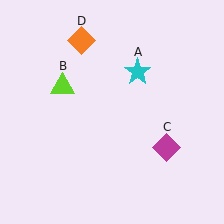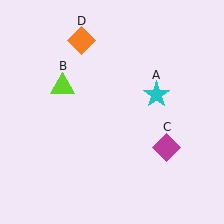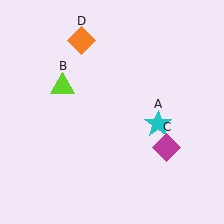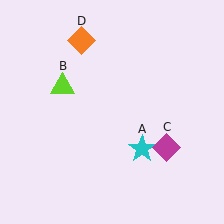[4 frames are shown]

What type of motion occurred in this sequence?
The cyan star (object A) rotated clockwise around the center of the scene.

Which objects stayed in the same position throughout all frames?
Lime triangle (object B) and magenta diamond (object C) and orange diamond (object D) remained stationary.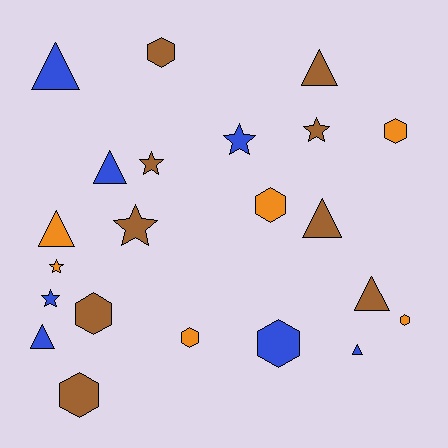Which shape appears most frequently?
Triangle, with 8 objects.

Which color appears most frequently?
Brown, with 9 objects.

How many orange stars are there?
There is 1 orange star.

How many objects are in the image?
There are 22 objects.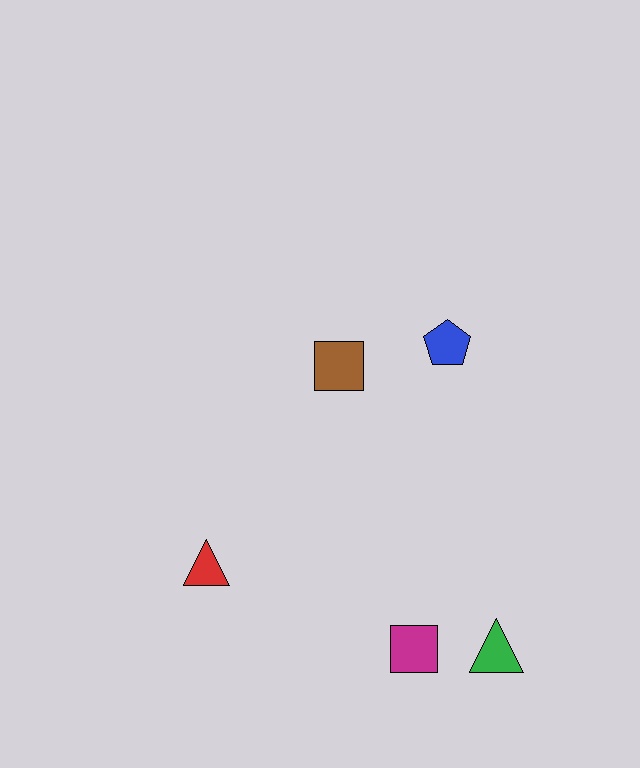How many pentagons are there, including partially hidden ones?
There is 1 pentagon.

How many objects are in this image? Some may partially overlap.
There are 5 objects.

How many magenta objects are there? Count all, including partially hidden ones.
There is 1 magenta object.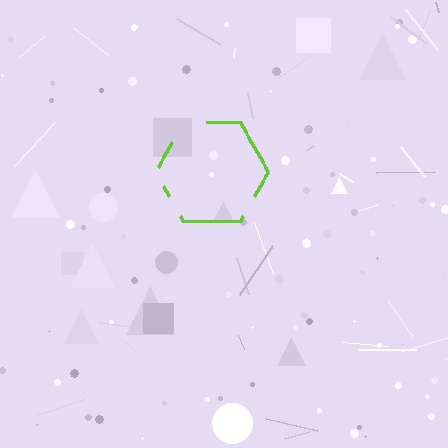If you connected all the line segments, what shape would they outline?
They would outline a hexagon.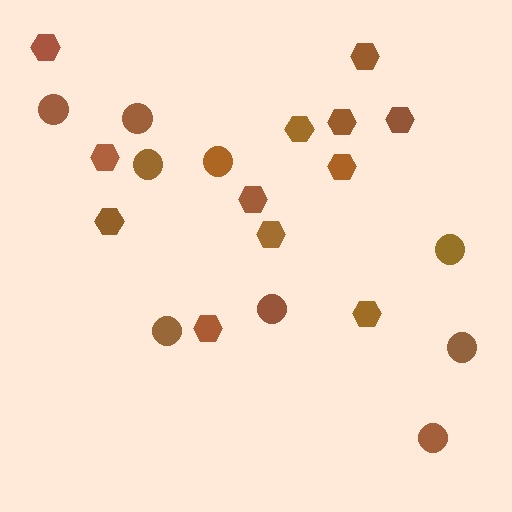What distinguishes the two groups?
There are 2 groups: one group of circles (9) and one group of hexagons (12).